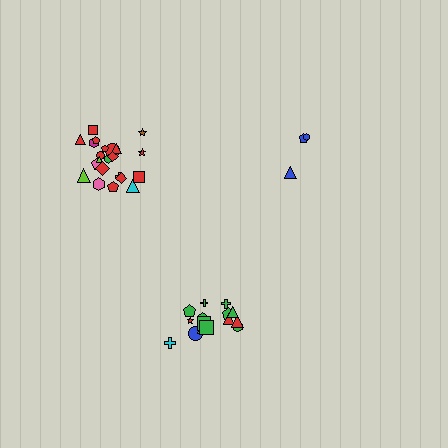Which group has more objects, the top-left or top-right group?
The top-left group.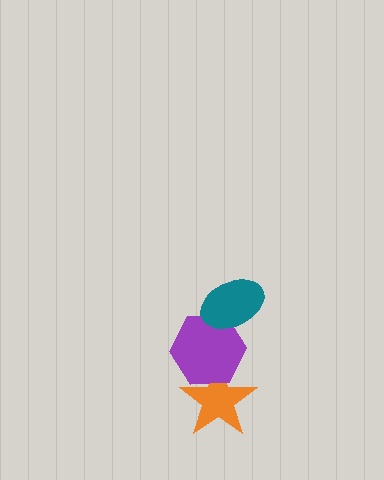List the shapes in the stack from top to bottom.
From top to bottom: the teal ellipse, the purple hexagon, the orange star.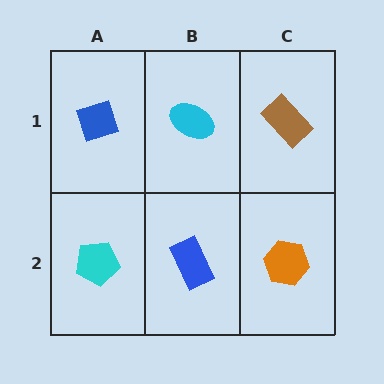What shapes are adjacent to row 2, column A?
A blue diamond (row 1, column A), a blue rectangle (row 2, column B).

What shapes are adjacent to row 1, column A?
A cyan pentagon (row 2, column A), a cyan ellipse (row 1, column B).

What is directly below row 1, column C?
An orange hexagon.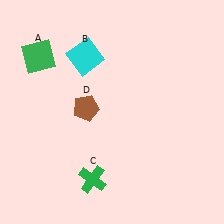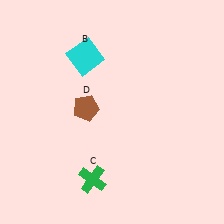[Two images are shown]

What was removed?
The green square (A) was removed in Image 2.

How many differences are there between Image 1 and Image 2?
There is 1 difference between the two images.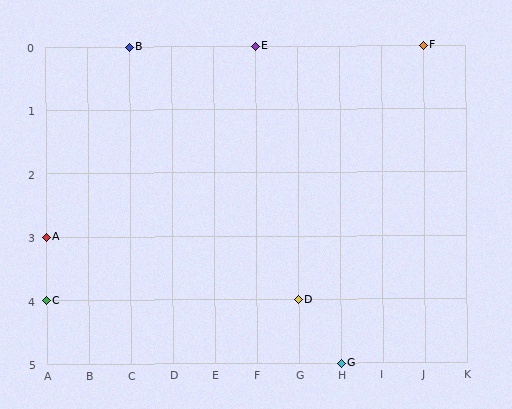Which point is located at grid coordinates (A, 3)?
Point A is at (A, 3).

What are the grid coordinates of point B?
Point B is at grid coordinates (C, 0).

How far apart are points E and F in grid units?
Points E and F are 4 columns apart.